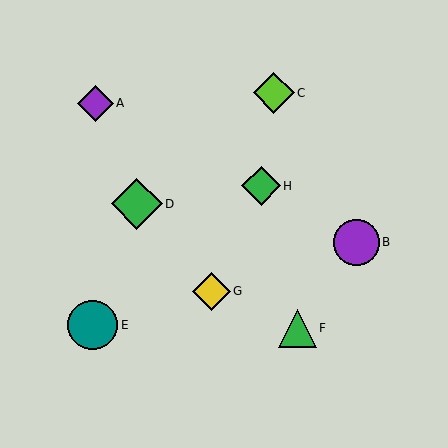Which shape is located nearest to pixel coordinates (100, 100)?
The purple diamond (labeled A) at (96, 103) is nearest to that location.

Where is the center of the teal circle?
The center of the teal circle is at (93, 325).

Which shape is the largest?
The green diamond (labeled D) is the largest.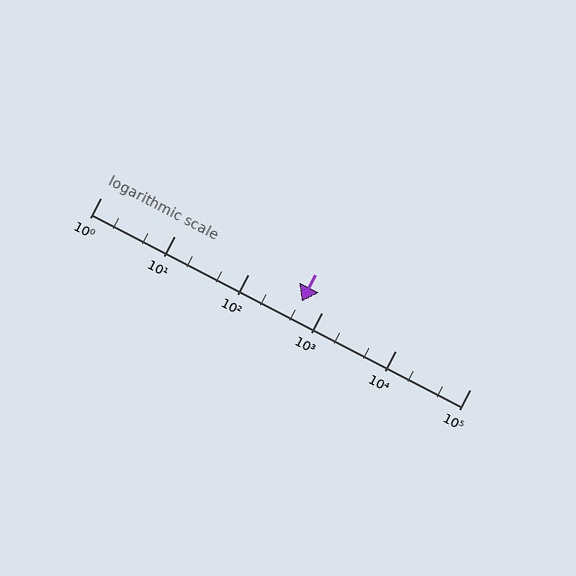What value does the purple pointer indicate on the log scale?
The pointer indicates approximately 530.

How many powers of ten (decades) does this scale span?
The scale spans 5 decades, from 1 to 100000.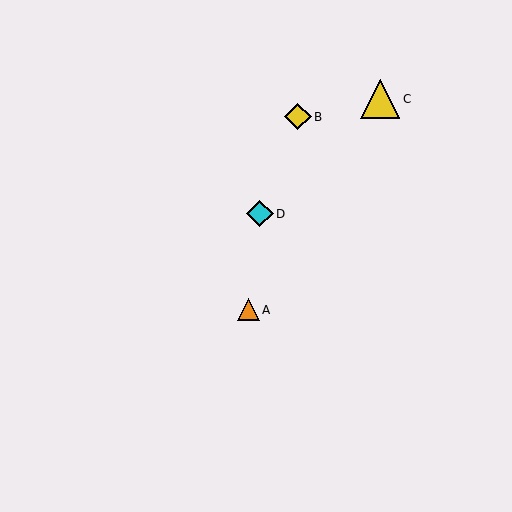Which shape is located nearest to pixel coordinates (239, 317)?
The orange triangle (labeled A) at (248, 310) is nearest to that location.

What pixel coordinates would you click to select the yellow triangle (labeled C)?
Click at (380, 99) to select the yellow triangle C.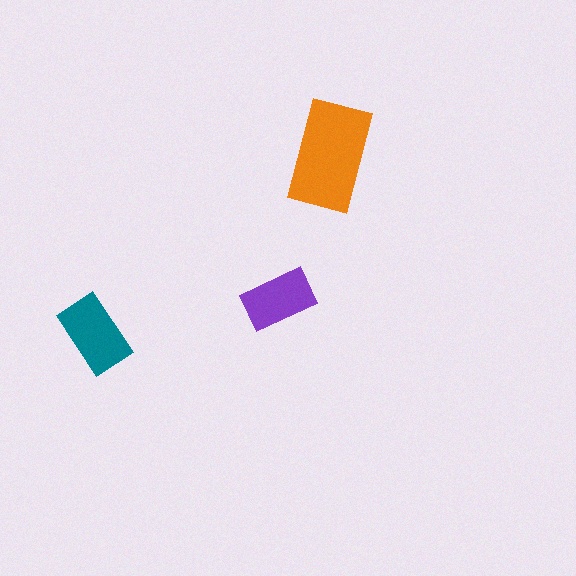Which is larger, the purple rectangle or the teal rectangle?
The teal one.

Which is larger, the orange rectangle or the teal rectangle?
The orange one.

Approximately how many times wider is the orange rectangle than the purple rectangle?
About 1.5 times wider.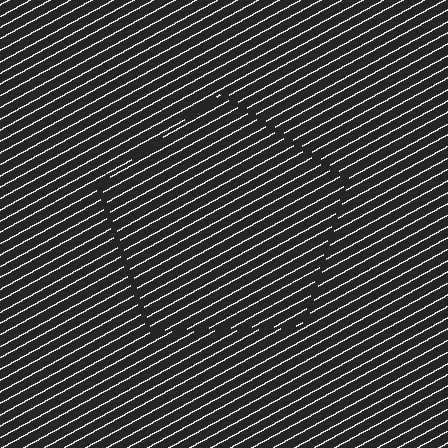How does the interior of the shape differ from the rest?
The interior of the shape contains the same grating, shifted by half a period — the contour is defined by the phase discontinuity where line-ends from the inner and outer gratings abut.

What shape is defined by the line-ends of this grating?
An illusory pentagon. The interior of the shape contains the same grating, shifted by half a period — the contour is defined by the phase discontinuity where line-ends from the inner and outer gratings abut.